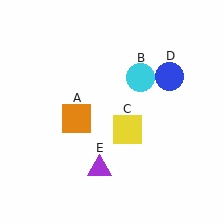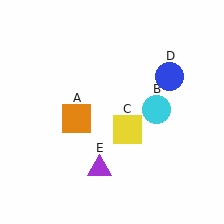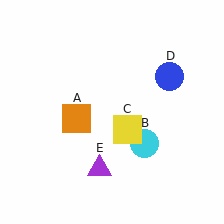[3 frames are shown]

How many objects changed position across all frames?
1 object changed position: cyan circle (object B).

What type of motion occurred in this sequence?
The cyan circle (object B) rotated clockwise around the center of the scene.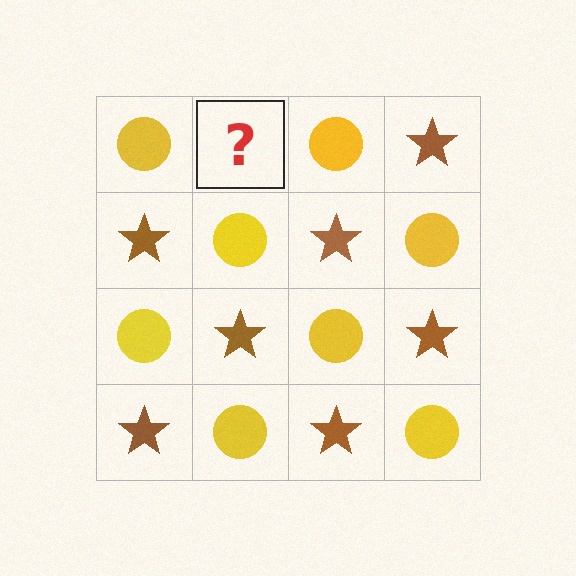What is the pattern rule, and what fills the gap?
The rule is that it alternates yellow circle and brown star in a checkerboard pattern. The gap should be filled with a brown star.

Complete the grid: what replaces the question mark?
The question mark should be replaced with a brown star.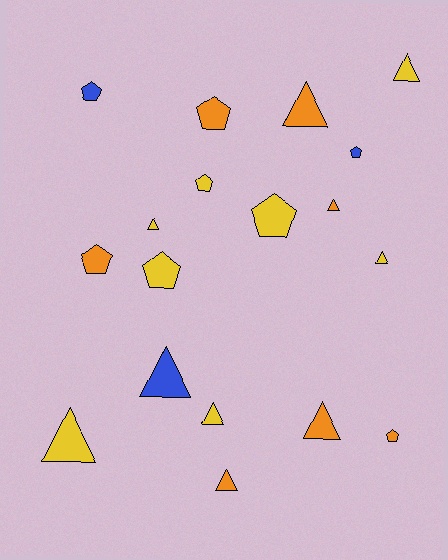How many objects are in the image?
There are 18 objects.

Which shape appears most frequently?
Triangle, with 10 objects.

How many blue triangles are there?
There is 1 blue triangle.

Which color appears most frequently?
Yellow, with 8 objects.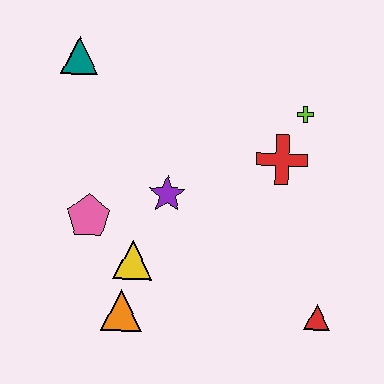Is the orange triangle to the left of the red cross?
Yes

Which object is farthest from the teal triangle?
The red triangle is farthest from the teal triangle.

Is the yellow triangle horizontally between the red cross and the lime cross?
No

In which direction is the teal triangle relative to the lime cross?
The teal triangle is to the left of the lime cross.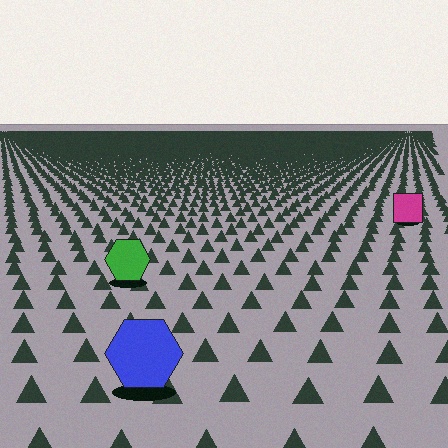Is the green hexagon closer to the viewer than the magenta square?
Yes. The green hexagon is closer — you can tell from the texture gradient: the ground texture is coarser near it.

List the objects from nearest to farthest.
From nearest to farthest: the blue hexagon, the green hexagon, the magenta square.